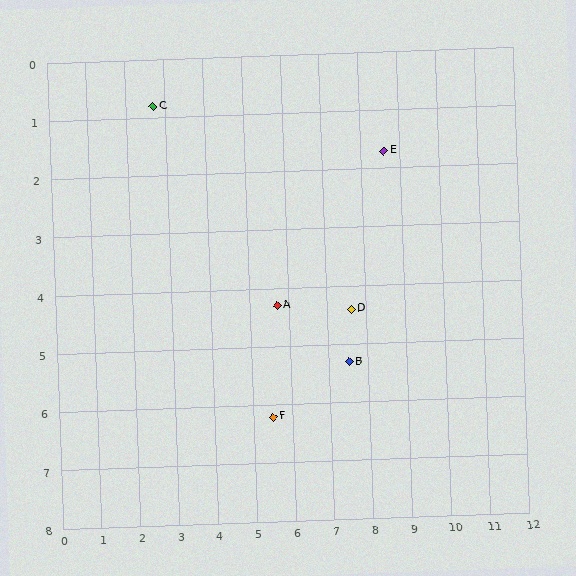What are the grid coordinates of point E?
Point E is at approximately (8.6, 1.7).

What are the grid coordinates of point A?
Point A is at approximately (5.7, 4.3).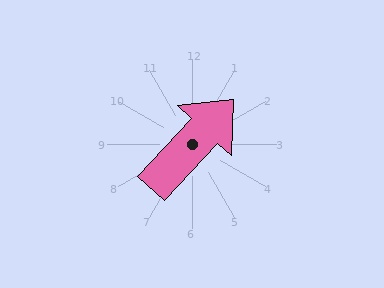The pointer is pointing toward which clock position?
Roughly 1 o'clock.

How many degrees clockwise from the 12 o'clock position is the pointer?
Approximately 43 degrees.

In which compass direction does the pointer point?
Northeast.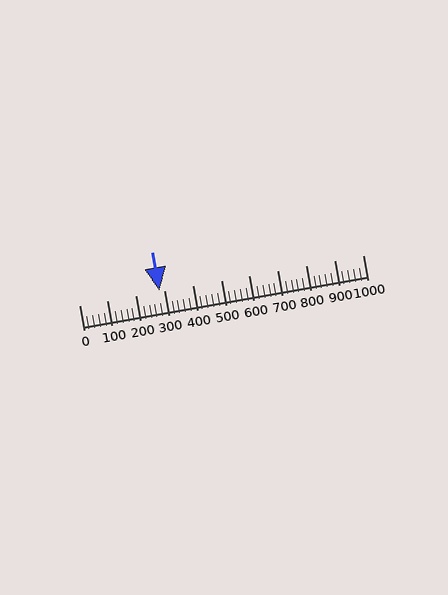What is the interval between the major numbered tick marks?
The major tick marks are spaced 100 units apart.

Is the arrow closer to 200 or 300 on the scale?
The arrow is closer to 300.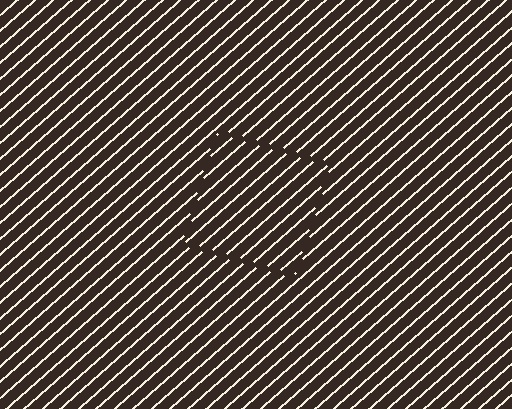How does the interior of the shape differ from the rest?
The interior of the shape contains the same grating, shifted by half a period — the contour is defined by the phase discontinuity where line-ends from the inner and outer gratings abut.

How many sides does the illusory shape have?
4 sides — the line-ends trace a square.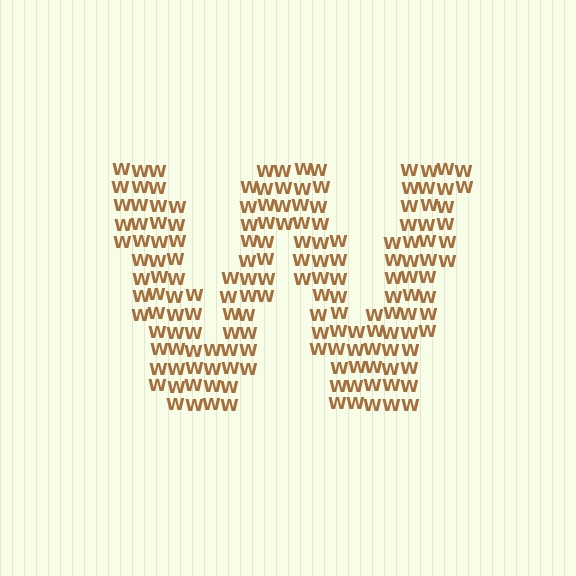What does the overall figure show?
The overall figure shows the letter W.